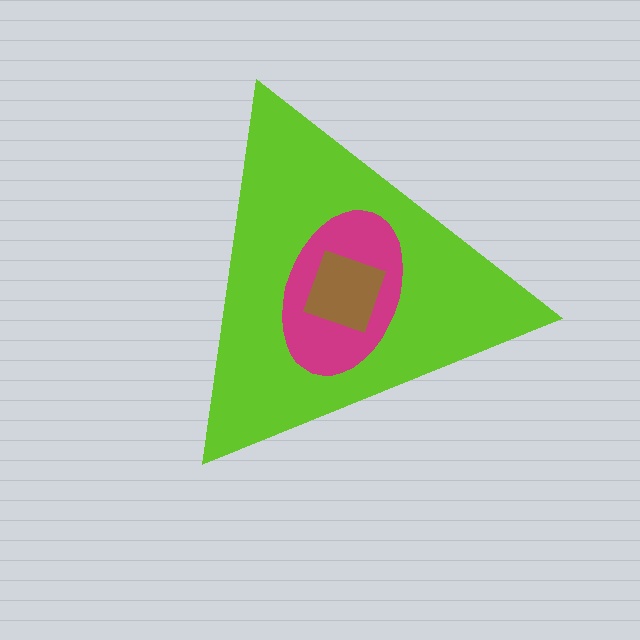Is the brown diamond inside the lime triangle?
Yes.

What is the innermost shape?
The brown diamond.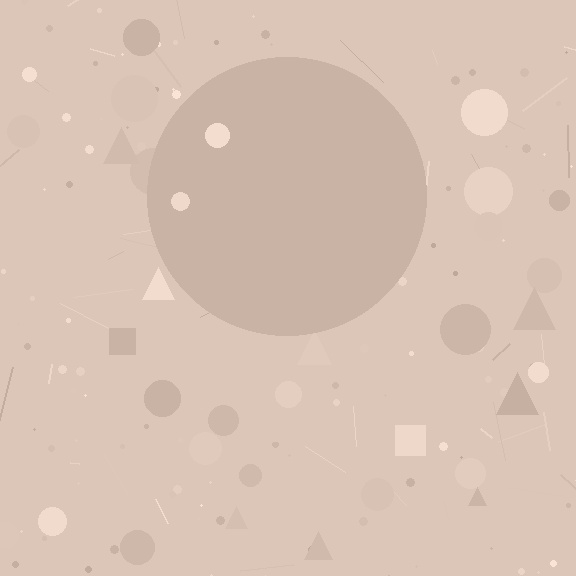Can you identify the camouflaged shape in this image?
The camouflaged shape is a circle.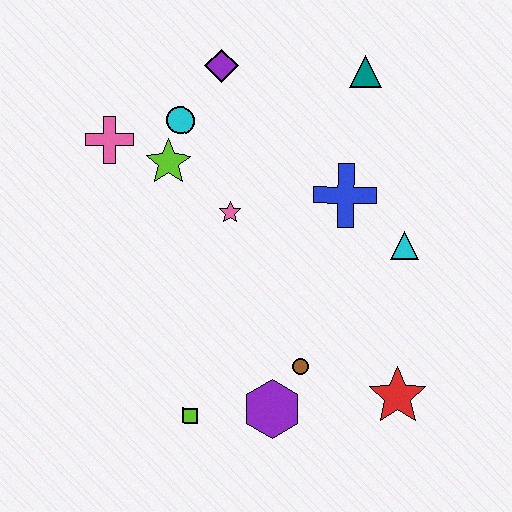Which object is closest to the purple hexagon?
The brown circle is closest to the purple hexagon.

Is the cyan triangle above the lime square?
Yes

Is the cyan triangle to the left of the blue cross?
No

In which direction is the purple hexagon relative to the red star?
The purple hexagon is to the left of the red star.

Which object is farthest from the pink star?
The red star is farthest from the pink star.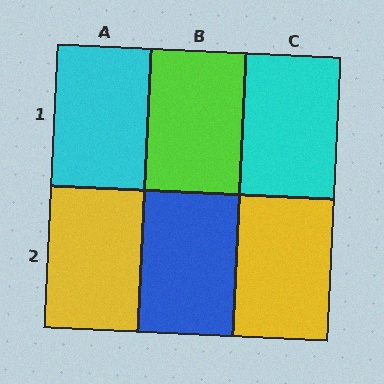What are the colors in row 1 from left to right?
Cyan, lime, cyan.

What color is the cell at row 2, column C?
Yellow.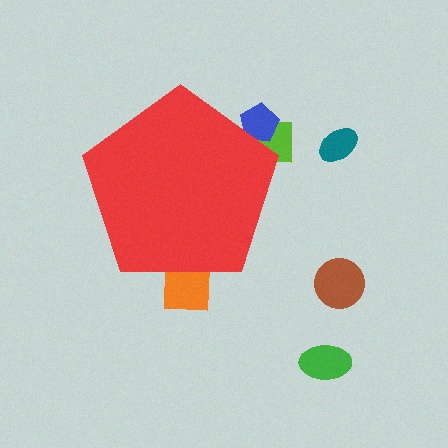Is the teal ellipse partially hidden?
No, the teal ellipse is fully visible.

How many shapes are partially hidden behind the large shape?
3 shapes are partially hidden.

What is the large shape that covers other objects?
A red pentagon.